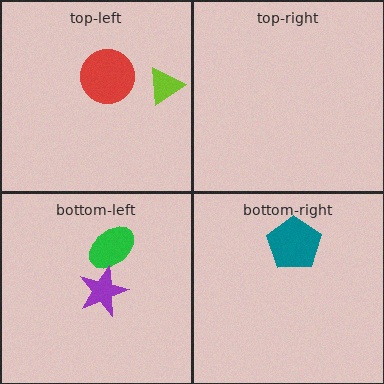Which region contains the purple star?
The bottom-left region.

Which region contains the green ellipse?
The bottom-left region.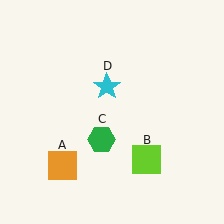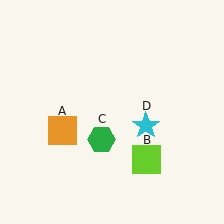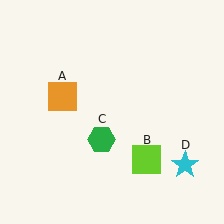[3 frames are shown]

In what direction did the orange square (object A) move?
The orange square (object A) moved up.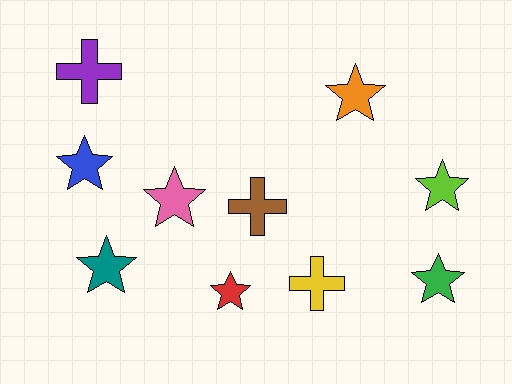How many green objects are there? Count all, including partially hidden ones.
There is 1 green object.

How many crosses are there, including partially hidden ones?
There are 3 crosses.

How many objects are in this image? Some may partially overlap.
There are 10 objects.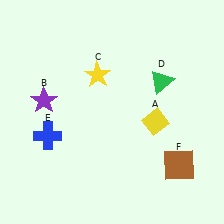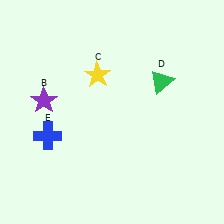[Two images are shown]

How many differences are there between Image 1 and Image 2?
There are 2 differences between the two images.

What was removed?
The yellow diamond (A), the brown square (F) were removed in Image 2.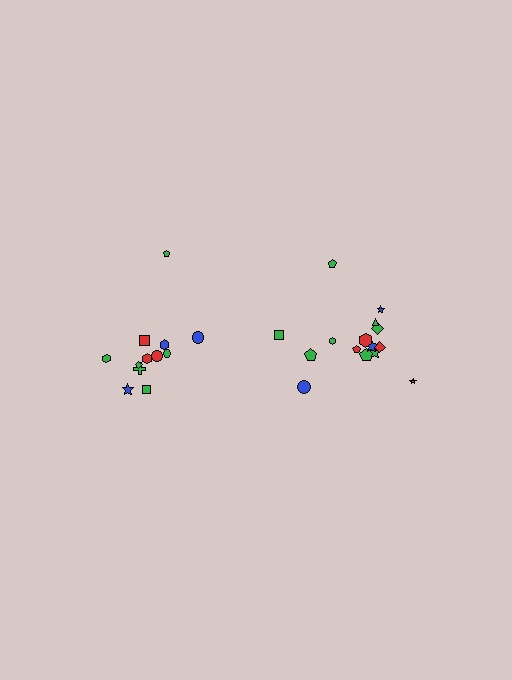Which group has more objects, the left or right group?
The right group.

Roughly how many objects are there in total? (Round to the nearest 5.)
Roughly 25 objects in total.